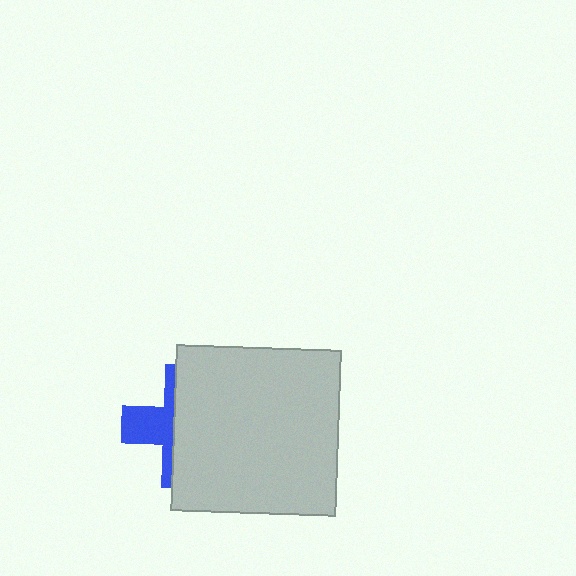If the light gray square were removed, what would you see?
You would see the complete blue cross.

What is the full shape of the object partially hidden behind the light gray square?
The partially hidden object is a blue cross.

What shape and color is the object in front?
The object in front is a light gray square.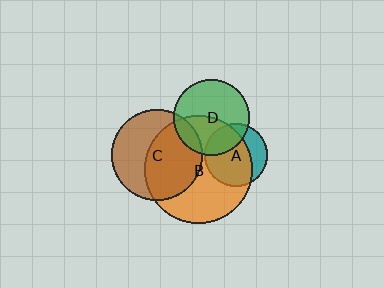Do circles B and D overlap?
Yes.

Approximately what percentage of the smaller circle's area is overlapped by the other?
Approximately 45%.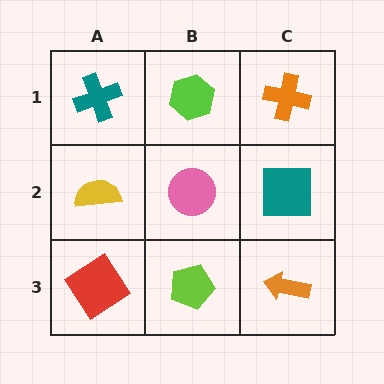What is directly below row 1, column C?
A teal square.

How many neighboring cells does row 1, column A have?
2.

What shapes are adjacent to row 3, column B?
A pink circle (row 2, column B), a red diamond (row 3, column A), an orange arrow (row 3, column C).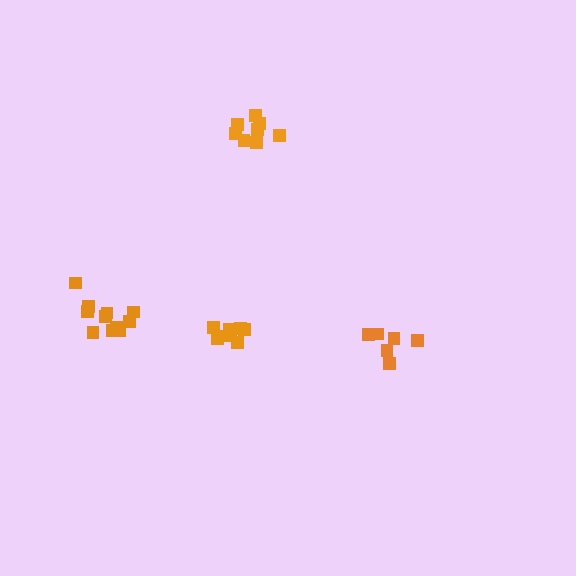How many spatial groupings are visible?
There are 4 spatial groupings.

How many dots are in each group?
Group 1: 8 dots, Group 2: 8 dots, Group 3: 6 dots, Group 4: 11 dots (33 total).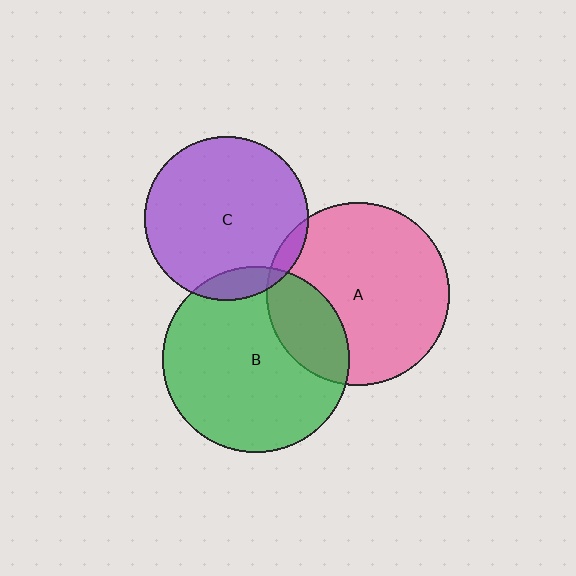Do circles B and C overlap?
Yes.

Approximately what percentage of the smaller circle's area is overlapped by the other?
Approximately 10%.